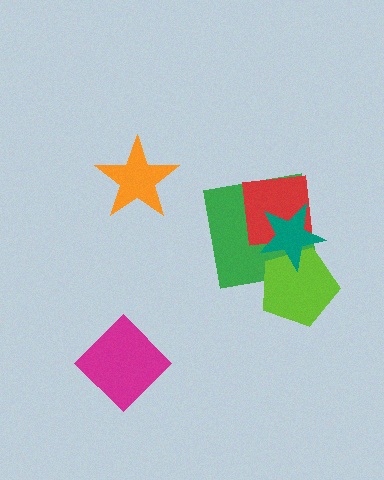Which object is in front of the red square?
The teal star is in front of the red square.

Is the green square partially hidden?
Yes, it is partially covered by another shape.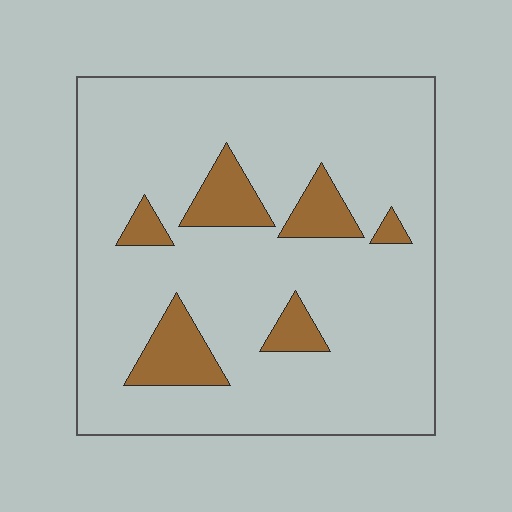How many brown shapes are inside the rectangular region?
6.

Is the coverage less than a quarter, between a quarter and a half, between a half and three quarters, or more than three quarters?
Less than a quarter.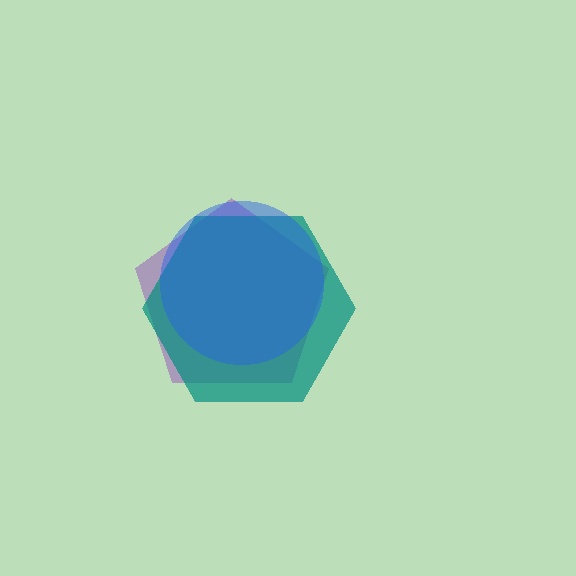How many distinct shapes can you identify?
There are 3 distinct shapes: a purple pentagon, a teal hexagon, a blue circle.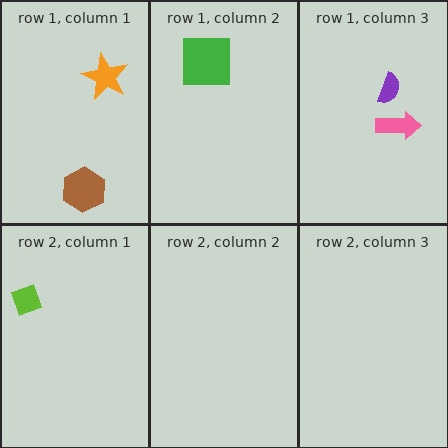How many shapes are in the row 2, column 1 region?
1.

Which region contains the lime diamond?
The row 2, column 1 region.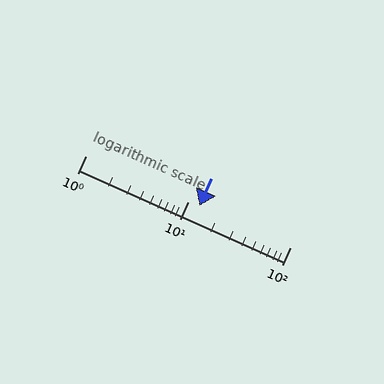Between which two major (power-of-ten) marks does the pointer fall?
The pointer is between 10 and 100.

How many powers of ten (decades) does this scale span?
The scale spans 2 decades, from 1 to 100.